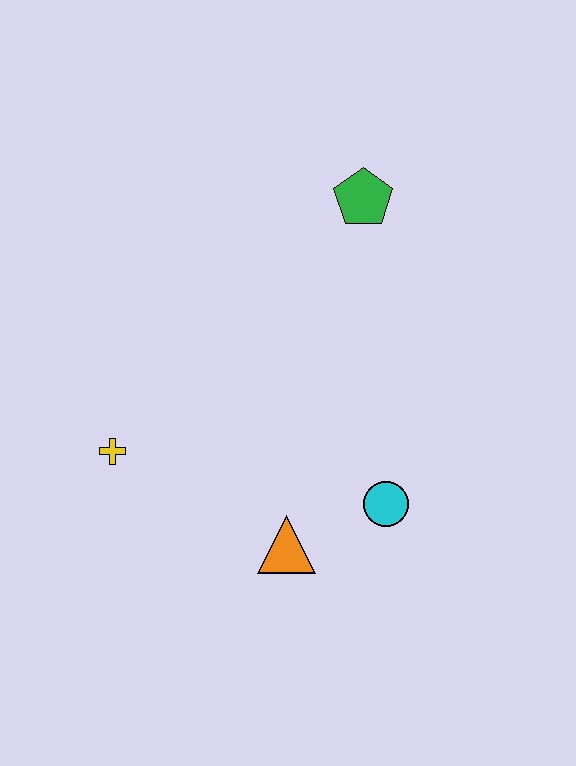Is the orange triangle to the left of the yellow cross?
No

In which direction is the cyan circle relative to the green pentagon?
The cyan circle is below the green pentagon.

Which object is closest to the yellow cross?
The orange triangle is closest to the yellow cross.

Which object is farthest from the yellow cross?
The green pentagon is farthest from the yellow cross.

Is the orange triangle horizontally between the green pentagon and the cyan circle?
No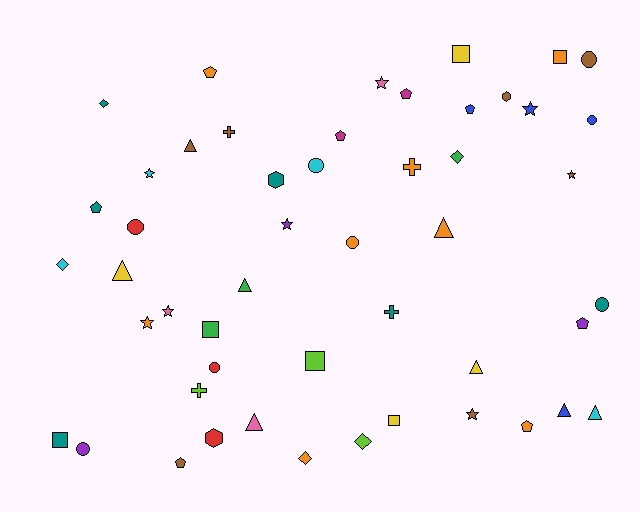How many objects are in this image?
There are 50 objects.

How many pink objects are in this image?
There are 3 pink objects.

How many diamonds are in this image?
There are 5 diamonds.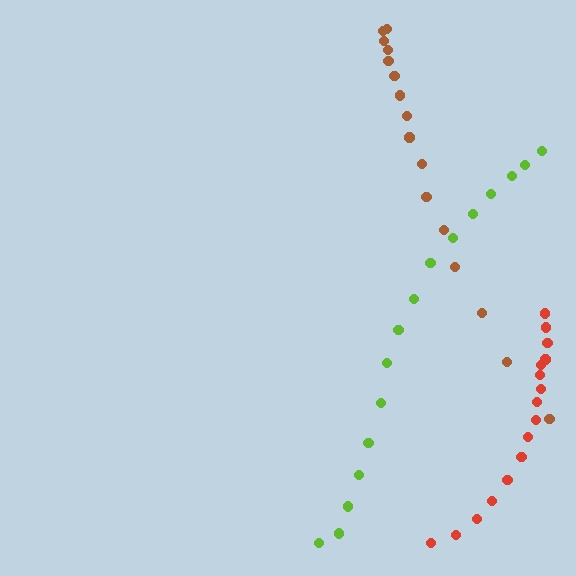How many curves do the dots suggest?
There are 3 distinct paths.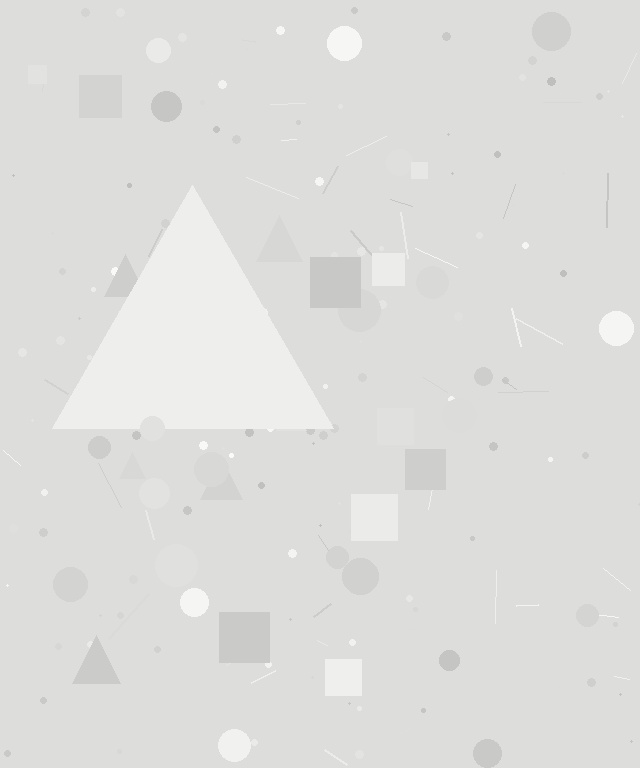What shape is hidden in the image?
A triangle is hidden in the image.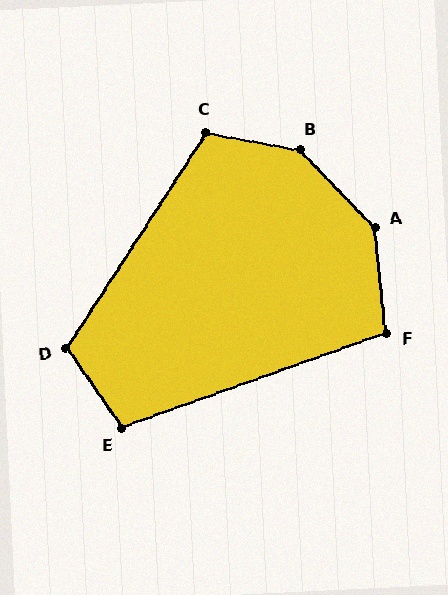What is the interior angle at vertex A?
Approximately 142 degrees (obtuse).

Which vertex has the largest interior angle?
B, at approximately 144 degrees.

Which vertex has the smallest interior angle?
F, at approximately 104 degrees.